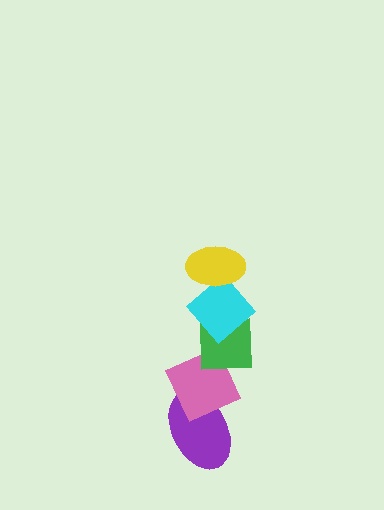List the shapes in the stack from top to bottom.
From top to bottom: the yellow ellipse, the cyan diamond, the green square, the pink diamond, the purple ellipse.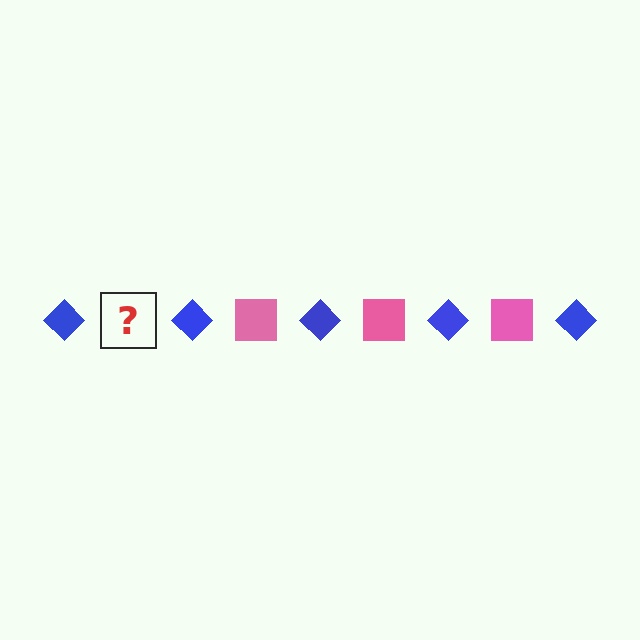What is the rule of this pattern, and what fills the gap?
The rule is that the pattern alternates between blue diamond and pink square. The gap should be filled with a pink square.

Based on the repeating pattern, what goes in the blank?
The blank should be a pink square.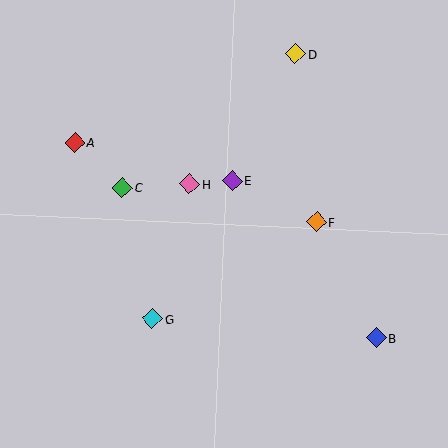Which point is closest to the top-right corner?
Point D is closest to the top-right corner.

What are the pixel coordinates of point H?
Point H is at (189, 184).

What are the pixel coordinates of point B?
Point B is at (376, 338).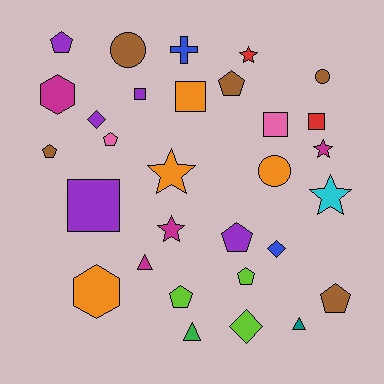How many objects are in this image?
There are 30 objects.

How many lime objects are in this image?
There are 3 lime objects.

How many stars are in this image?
There are 5 stars.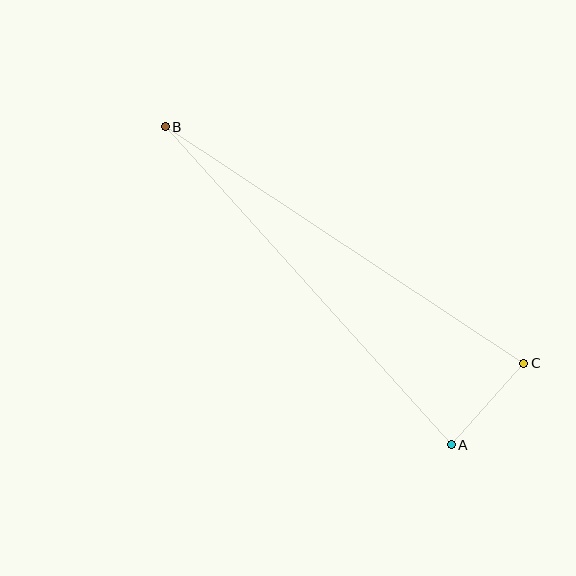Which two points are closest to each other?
Points A and C are closest to each other.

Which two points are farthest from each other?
Points B and C are farthest from each other.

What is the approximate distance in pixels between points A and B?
The distance between A and B is approximately 428 pixels.